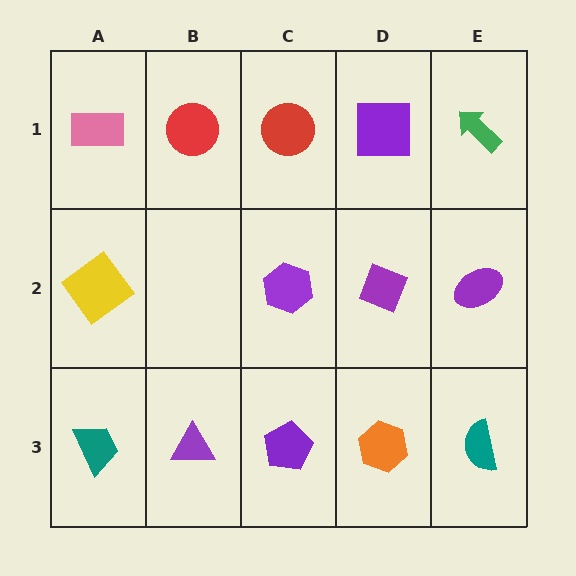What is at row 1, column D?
A purple square.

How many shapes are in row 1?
5 shapes.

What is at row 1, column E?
A green arrow.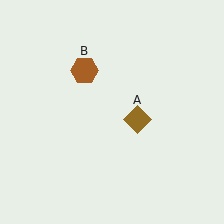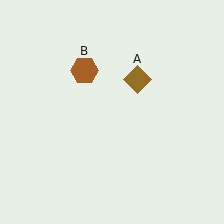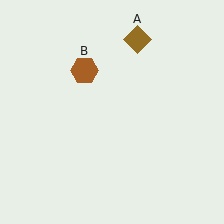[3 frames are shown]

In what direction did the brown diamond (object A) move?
The brown diamond (object A) moved up.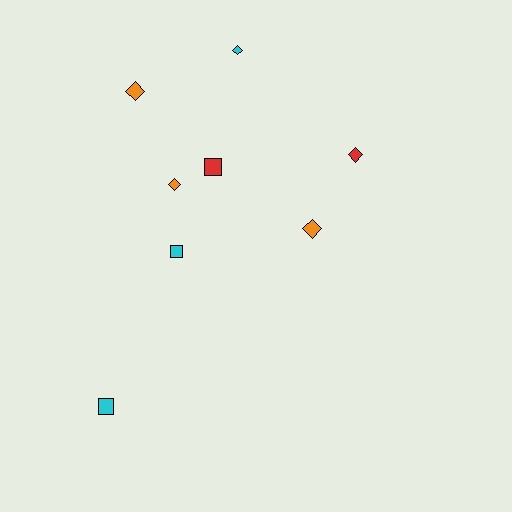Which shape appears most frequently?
Diamond, with 5 objects.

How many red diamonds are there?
There is 1 red diamond.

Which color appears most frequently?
Orange, with 3 objects.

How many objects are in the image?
There are 8 objects.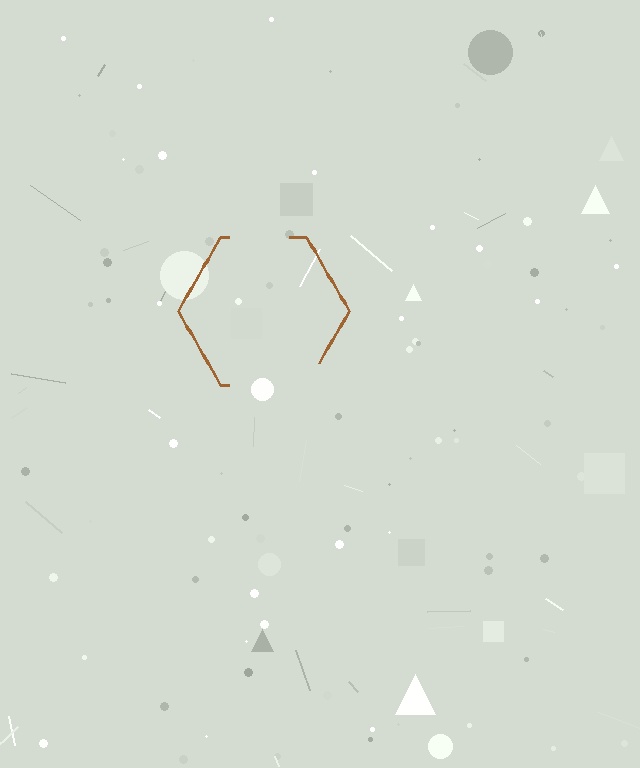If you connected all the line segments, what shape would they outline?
They would outline a hexagon.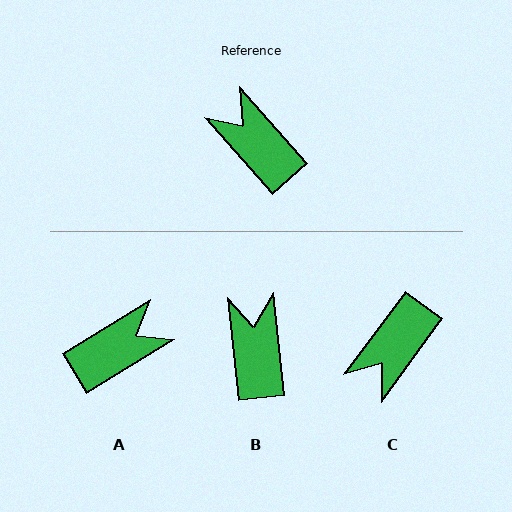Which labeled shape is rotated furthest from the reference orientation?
C, about 102 degrees away.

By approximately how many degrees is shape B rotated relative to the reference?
Approximately 35 degrees clockwise.